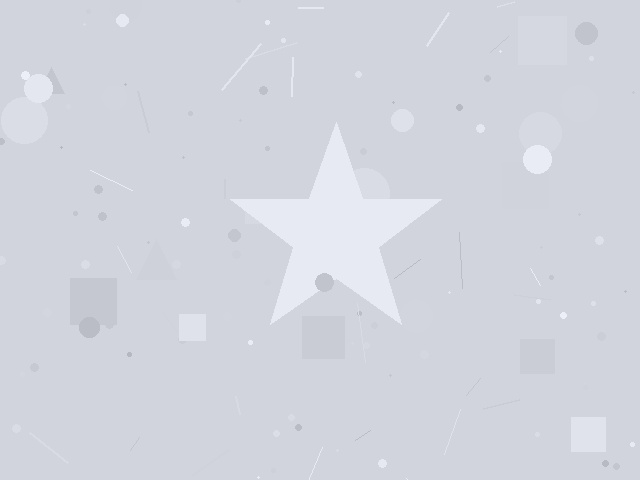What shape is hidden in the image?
A star is hidden in the image.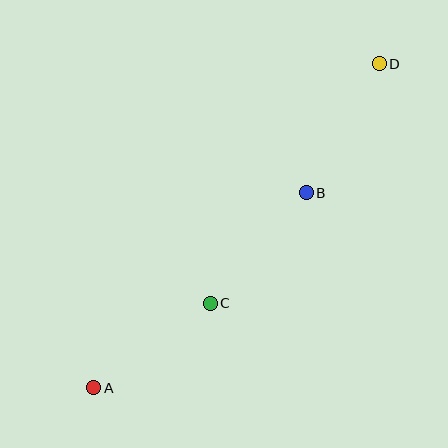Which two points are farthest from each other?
Points A and D are farthest from each other.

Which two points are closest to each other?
Points A and C are closest to each other.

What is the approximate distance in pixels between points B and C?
The distance between B and C is approximately 146 pixels.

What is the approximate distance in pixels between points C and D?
The distance between C and D is approximately 293 pixels.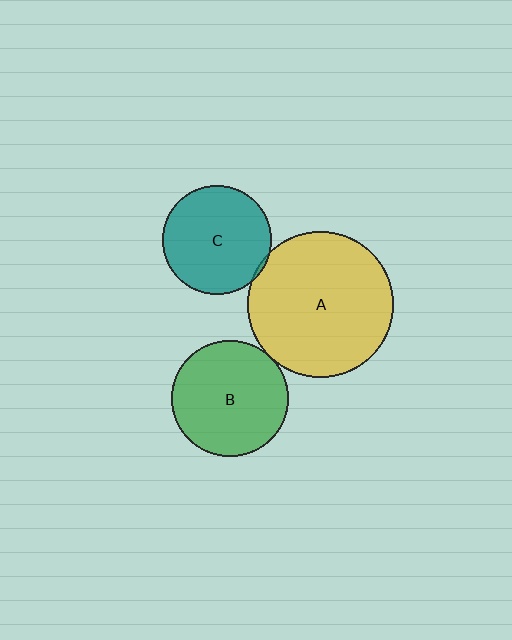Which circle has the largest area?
Circle A (yellow).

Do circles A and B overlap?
Yes.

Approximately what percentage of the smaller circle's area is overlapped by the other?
Approximately 5%.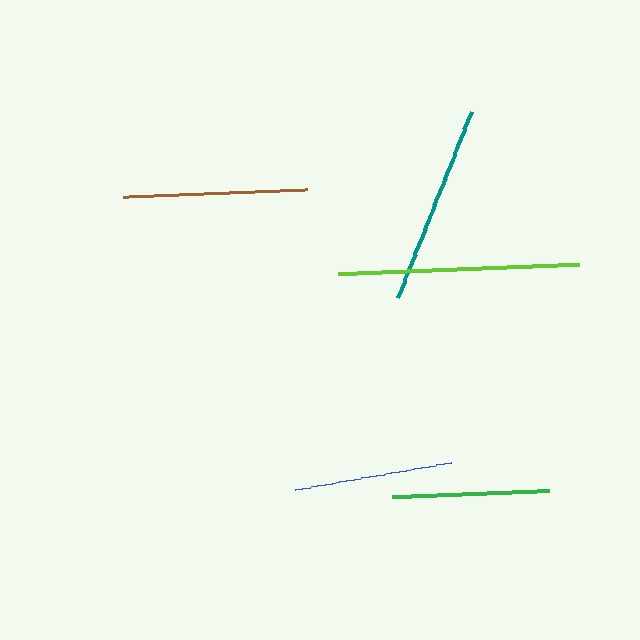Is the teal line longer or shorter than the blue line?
The teal line is longer than the blue line.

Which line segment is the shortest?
The green line is the shortest at approximately 157 pixels.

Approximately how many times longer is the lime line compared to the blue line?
The lime line is approximately 1.5 times the length of the blue line.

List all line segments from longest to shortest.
From longest to shortest: lime, teal, brown, blue, green.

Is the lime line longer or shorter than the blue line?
The lime line is longer than the blue line.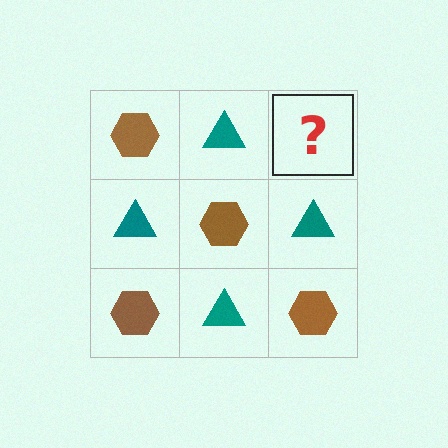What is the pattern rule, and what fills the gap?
The rule is that it alternates brown hexagon and teal triangle in a checkerboard pattern. The gap should be filled with a brown hexagon.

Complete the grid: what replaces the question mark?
The question mark should be replaced with a brown hexagon.